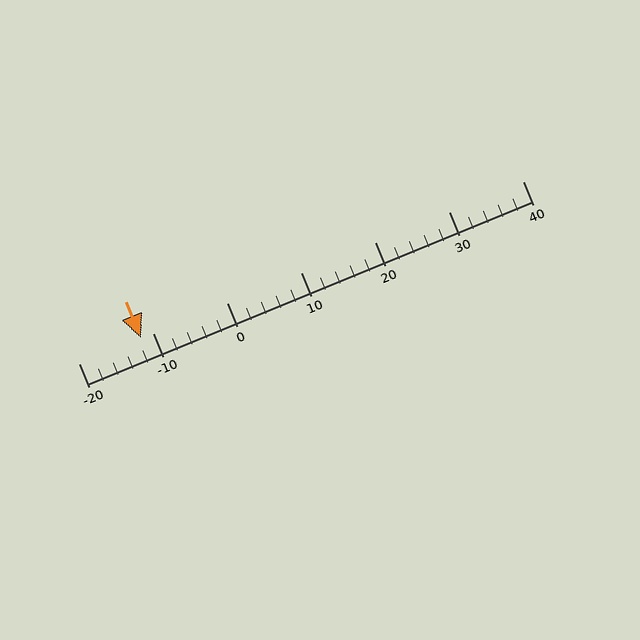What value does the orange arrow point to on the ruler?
The orange arrow points to approximately -12.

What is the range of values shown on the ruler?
The ruler shows values from -20 to 40.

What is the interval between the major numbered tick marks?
The major tick marks are spaced 10 units apart.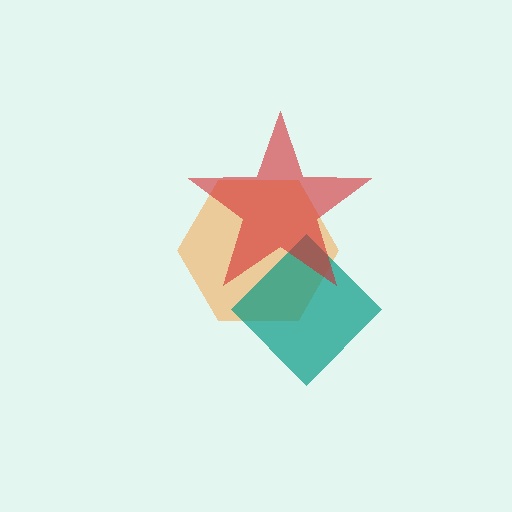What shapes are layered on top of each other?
The layered shapes are: an orange hexagon, a teal diamond, a red star.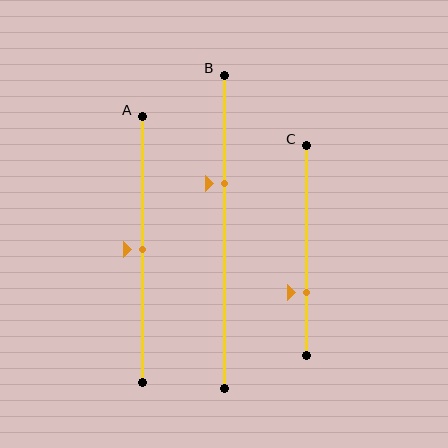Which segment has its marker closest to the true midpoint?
Segment A has its marker closest to the true midpoint.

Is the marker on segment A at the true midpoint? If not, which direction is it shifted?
Yes, the marker on segment A is at the true midpoint.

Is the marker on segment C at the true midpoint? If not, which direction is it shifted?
No, the marker on segment C is shifted downward by about 20% of the segment length.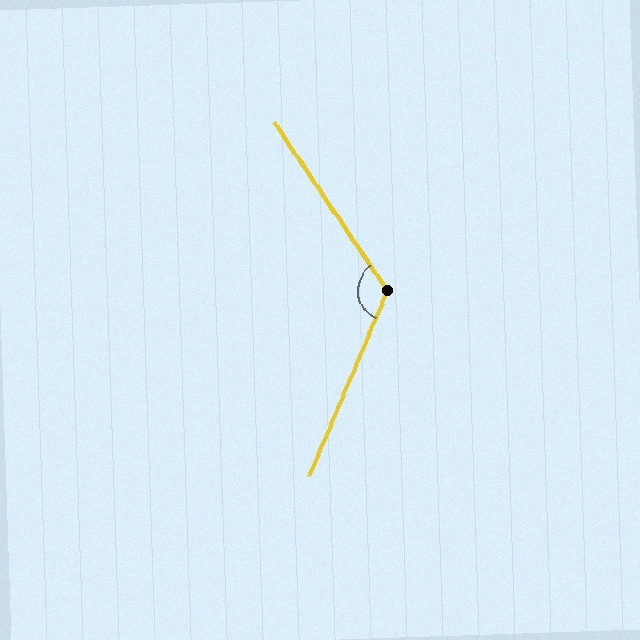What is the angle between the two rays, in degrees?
Approximately 123 degrees.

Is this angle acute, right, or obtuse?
It is obtuse.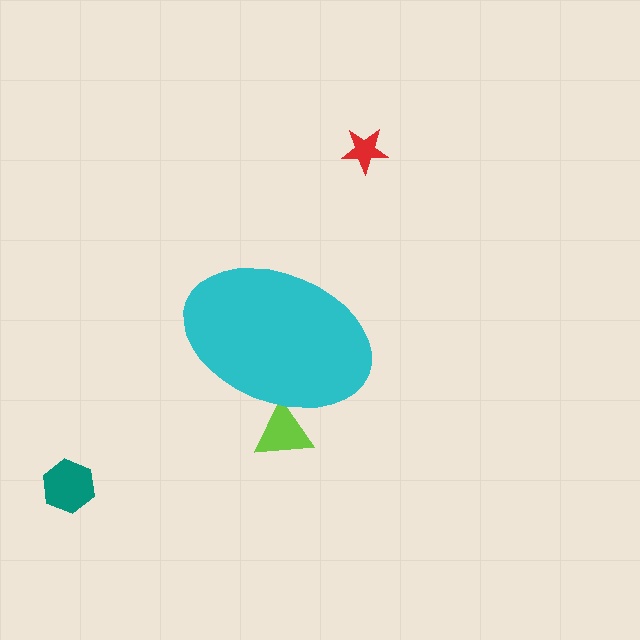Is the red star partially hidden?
No, the red star is fully visible.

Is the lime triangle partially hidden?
Yes, the lime triangle is partially hidden behind the cyan ellipse.